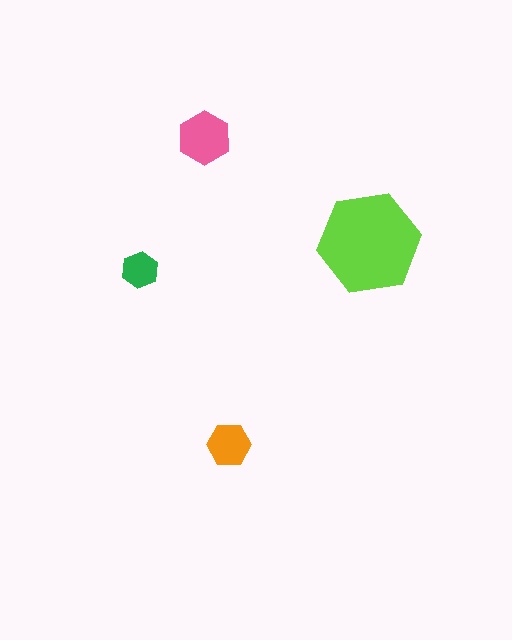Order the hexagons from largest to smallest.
the lime one, the pink one, the orange one, the green one.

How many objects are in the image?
There are 4 objects in the image.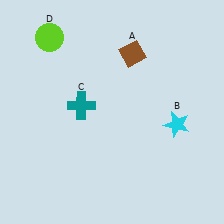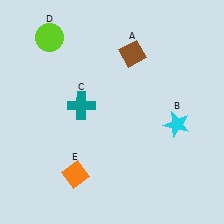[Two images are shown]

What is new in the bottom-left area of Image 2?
An orange diamond (E) was added in the bottom-left area of Image 2.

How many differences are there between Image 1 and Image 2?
There is 1 difference between the two images.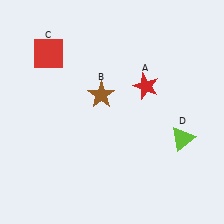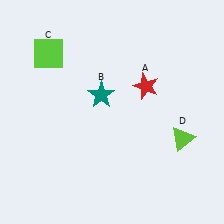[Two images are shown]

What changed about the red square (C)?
In Image 1, C is red. In Image 2, it changed to lime.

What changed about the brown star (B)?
In Image 1, B is brown. In Image 2, it changed to teal.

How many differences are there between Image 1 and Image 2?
There are 2 differences between the two images.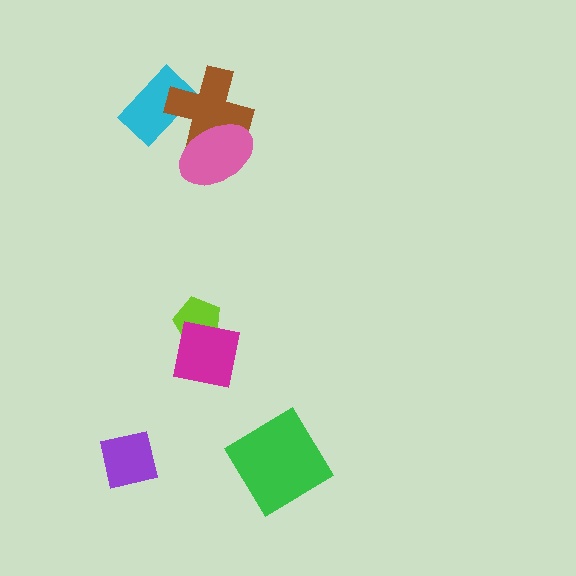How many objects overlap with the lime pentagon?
1 object overlaps with the lime pentagon.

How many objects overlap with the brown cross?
2 objects overlap with the brown cross.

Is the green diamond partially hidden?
No, no other shape covers it.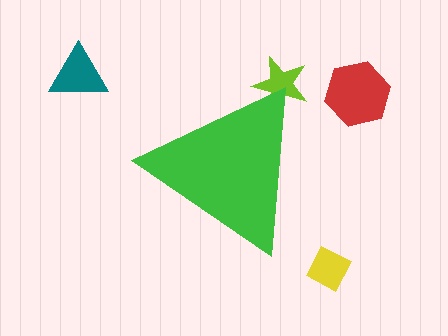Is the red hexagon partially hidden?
No, the red hexagon is fully visible.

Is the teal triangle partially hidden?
No, the teal triangle is fully visible.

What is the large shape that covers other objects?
A green triangle.